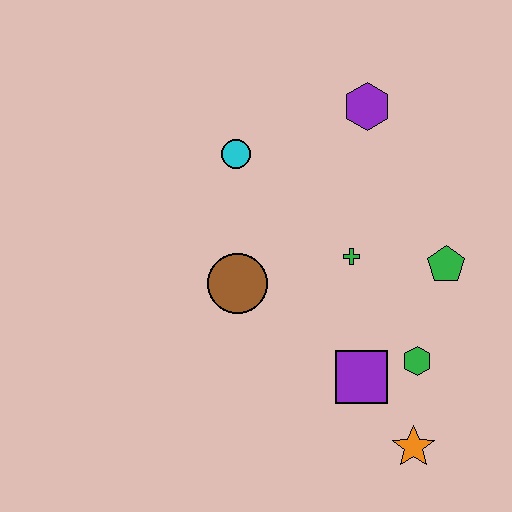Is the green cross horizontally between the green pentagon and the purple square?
No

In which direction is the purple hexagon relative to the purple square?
The purple hexagon is above the purple square.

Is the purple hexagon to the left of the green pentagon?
Yes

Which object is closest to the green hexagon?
The purple square is closest to the green hexagon.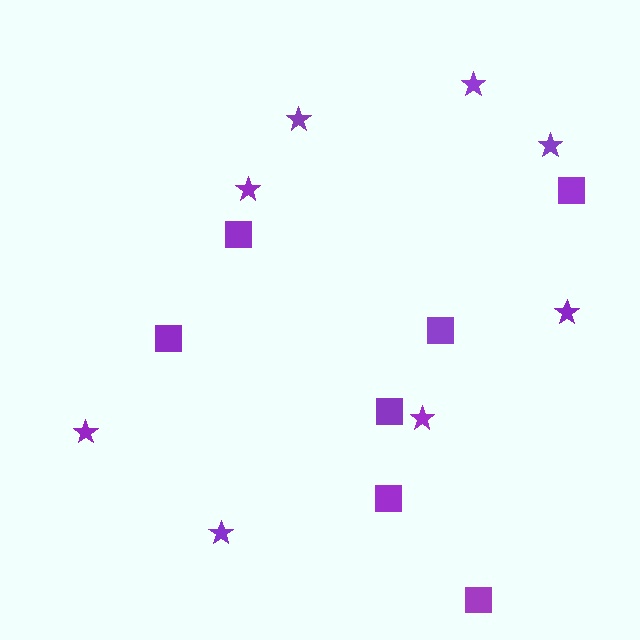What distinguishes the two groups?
There are 2 groups: one group of squares (7) and one group of stars (8).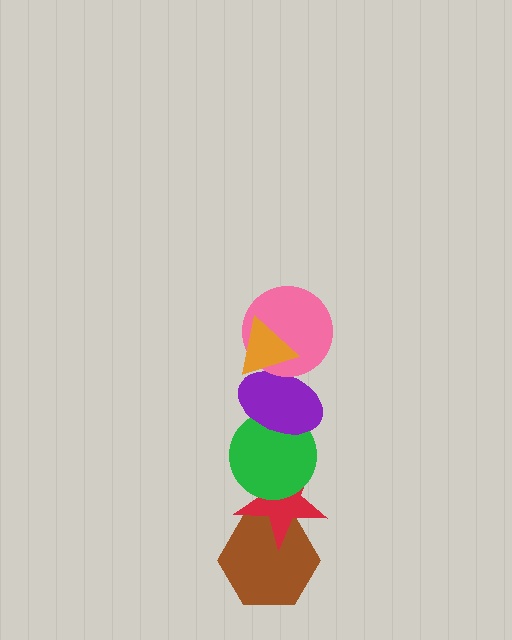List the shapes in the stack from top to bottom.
From top to bottom: the orange triangle, the pink circle, the purple ellipse, the green circle, the red star, the brown hexagon.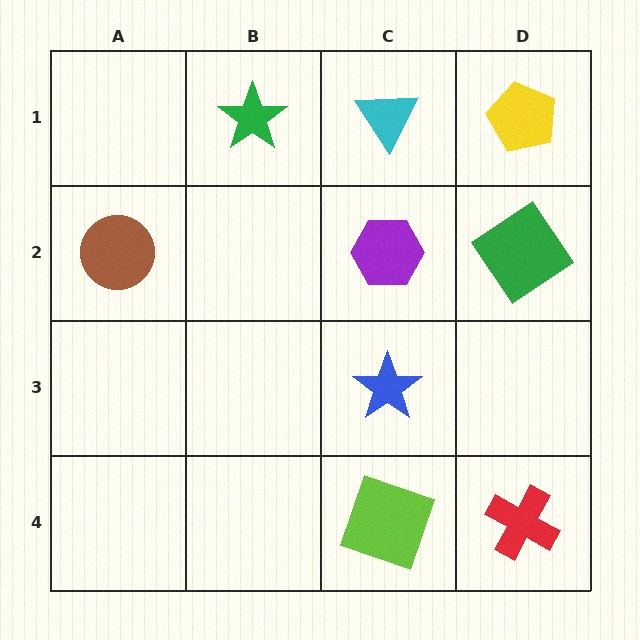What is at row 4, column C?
A lime square.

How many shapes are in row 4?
2 shapes.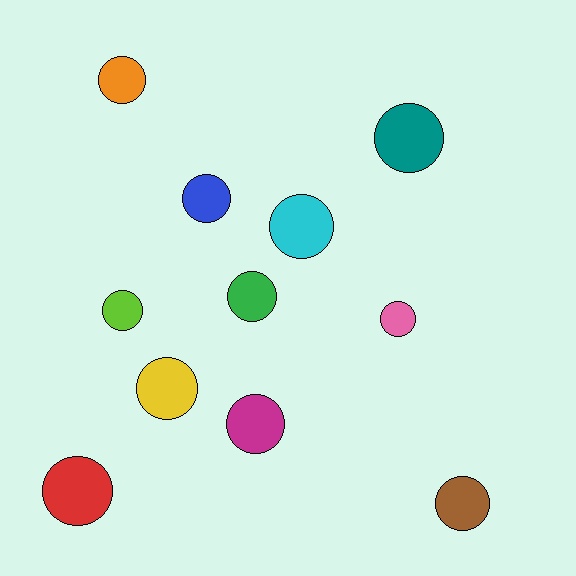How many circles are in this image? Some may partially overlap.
There are 11 circles.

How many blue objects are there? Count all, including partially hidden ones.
There is 1 blue object.